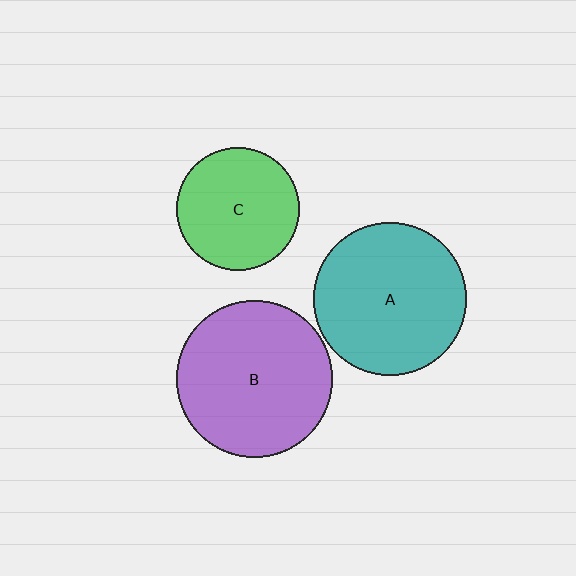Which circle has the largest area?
Circle B (purple).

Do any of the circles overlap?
No, none of the circles overlap.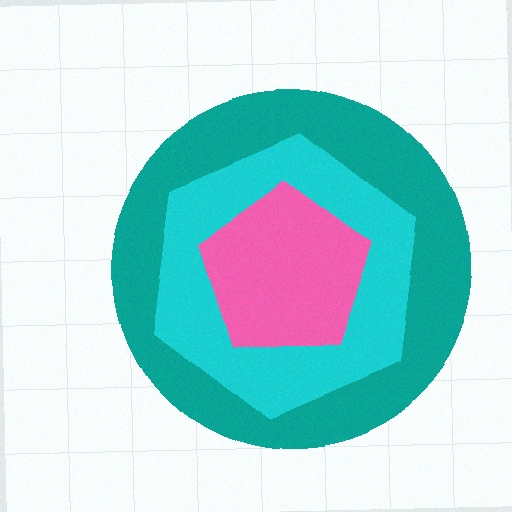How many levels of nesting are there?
3.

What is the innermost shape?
The pink pentagon.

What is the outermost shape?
The teal circle.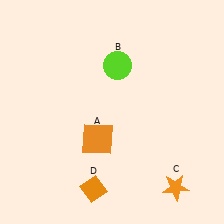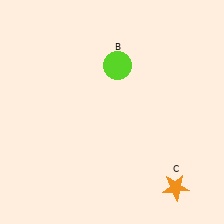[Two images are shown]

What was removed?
The orange diamond (D), the orange square (A) were removed in Image 2.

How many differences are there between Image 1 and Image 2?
There are 2 differences between the two images.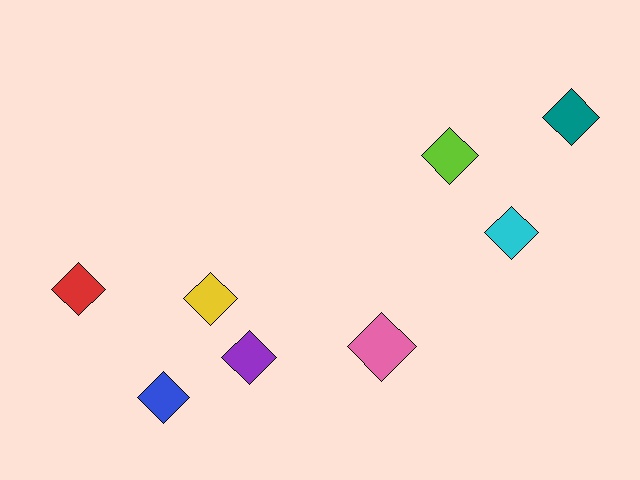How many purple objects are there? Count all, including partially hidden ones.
There is 1 purple object.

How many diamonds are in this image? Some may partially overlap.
There are 8 diamonds.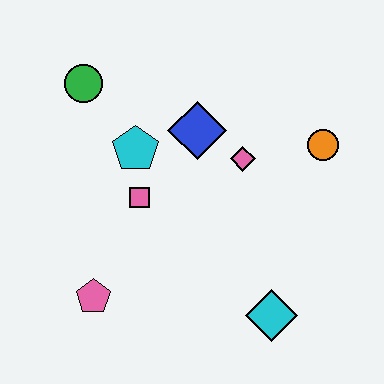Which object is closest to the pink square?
The cyan pentagon is closest to the pink square.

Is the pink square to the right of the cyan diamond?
No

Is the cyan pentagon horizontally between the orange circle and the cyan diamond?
No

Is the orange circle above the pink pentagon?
Yes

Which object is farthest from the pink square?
The orange circle is farthest from the pink square.